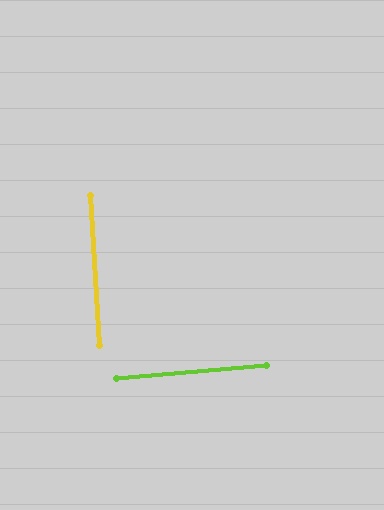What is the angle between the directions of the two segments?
Approximately 89 degrees.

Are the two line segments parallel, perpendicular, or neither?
Perpendicular — they meet at approximately 89°.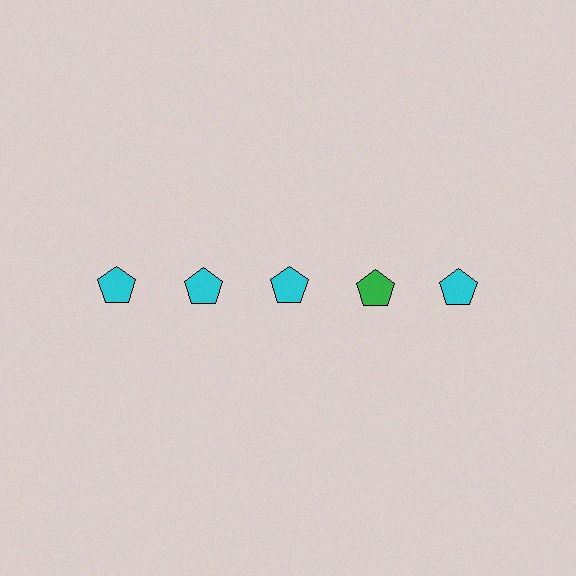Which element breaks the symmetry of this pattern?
The green pentagon in the top row, second from right column breaks the symmetry. All other shapes are cyan pentagons.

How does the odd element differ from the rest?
It has a different color: green instead of cyan.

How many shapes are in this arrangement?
There are 5 shapes arranged in a grid pattern.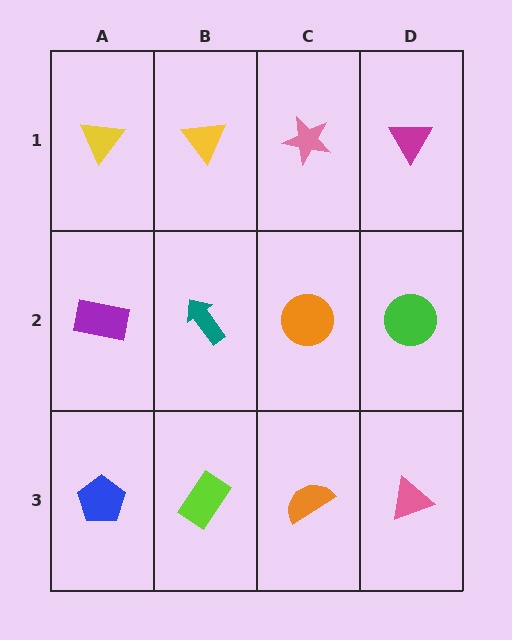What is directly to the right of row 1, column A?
A yellow triangle.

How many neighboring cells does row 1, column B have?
3.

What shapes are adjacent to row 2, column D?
A magenta triangle (row 1, column D), a pink triangle (row 3, column D), an orange circle (row 2, column C).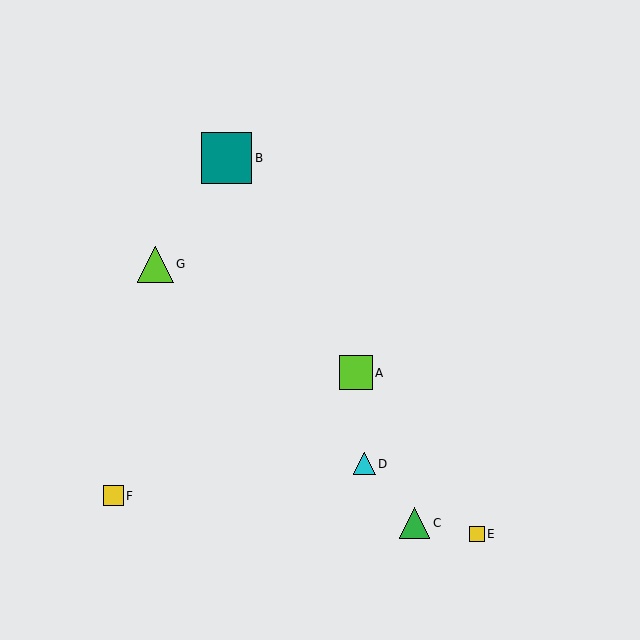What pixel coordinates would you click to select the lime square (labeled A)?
Click at (356, 373) to select the lime square A.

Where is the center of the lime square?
The center of the lime square is at (356, 373).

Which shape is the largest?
The teal square (labeled B) is the largest.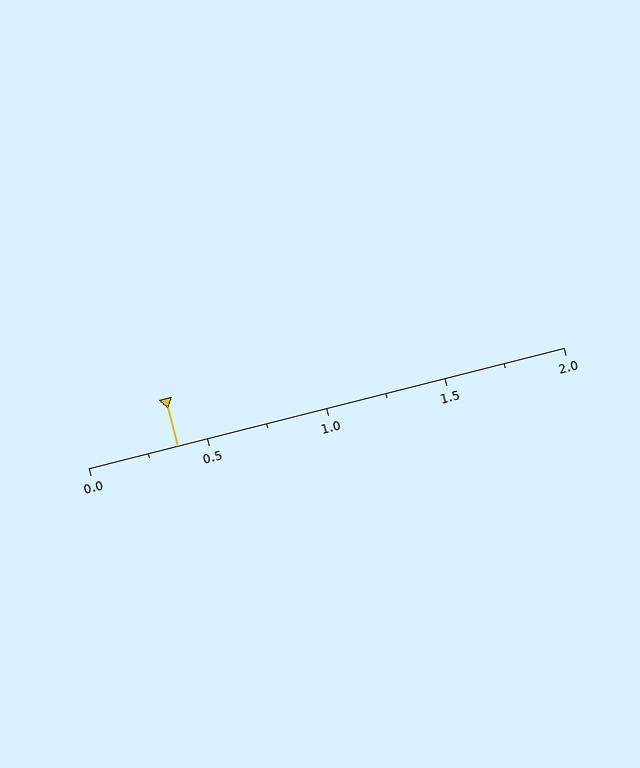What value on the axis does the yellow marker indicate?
The marker indicates approximately 0.38.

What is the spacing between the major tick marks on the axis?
The major ticks are spaced 0.5 apart.